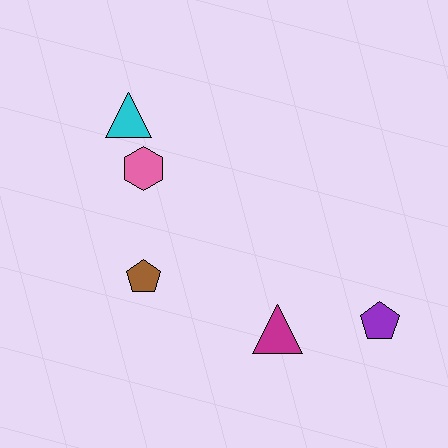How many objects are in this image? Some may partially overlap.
There are 5 objects.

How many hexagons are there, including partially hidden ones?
There is 1 hexagon.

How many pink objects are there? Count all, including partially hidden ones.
There is 1 pink object.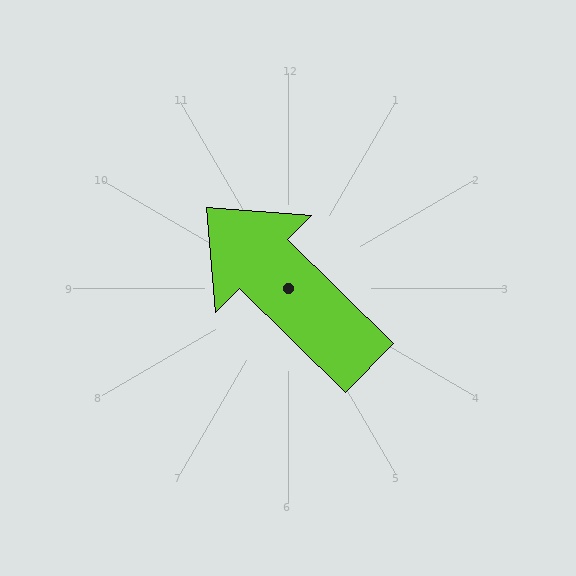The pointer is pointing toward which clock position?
Roughly 10 o'clock.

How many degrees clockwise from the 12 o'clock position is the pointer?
Approximately 315 degrees.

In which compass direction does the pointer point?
Northwest.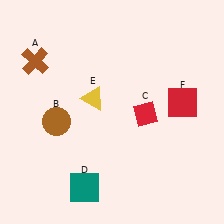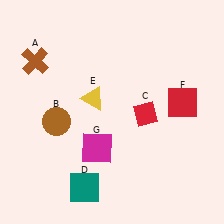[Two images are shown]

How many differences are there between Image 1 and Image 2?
There is 1 difference between the two images.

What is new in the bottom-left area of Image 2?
A magenta square (G) was added in the bottom-left area of Image 2.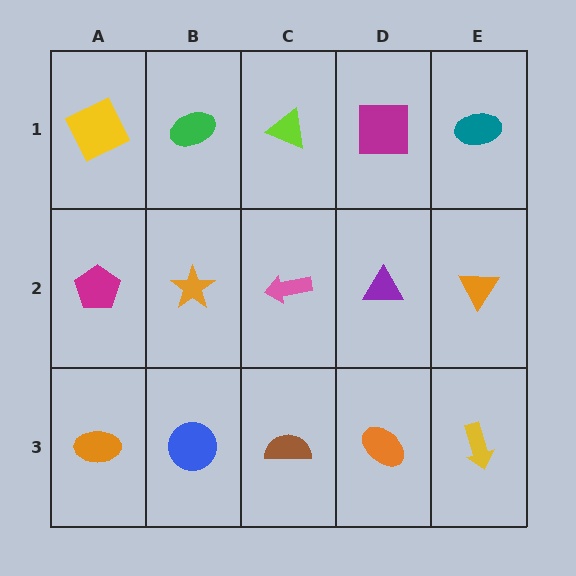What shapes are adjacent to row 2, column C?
A lime triangle (row 1, column C), a brown semicircle (row 3, column C), an orange star (row 2, column B), a purple triangle (row 2, column D).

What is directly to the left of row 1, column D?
A lime triangle.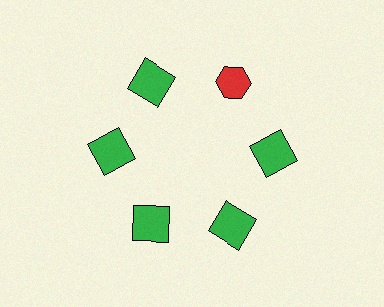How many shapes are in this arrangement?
There are 6 shapes arranged in a ring pattern.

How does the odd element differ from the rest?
It differs in both color (red instead of green) and shape (hexagon instead of square).